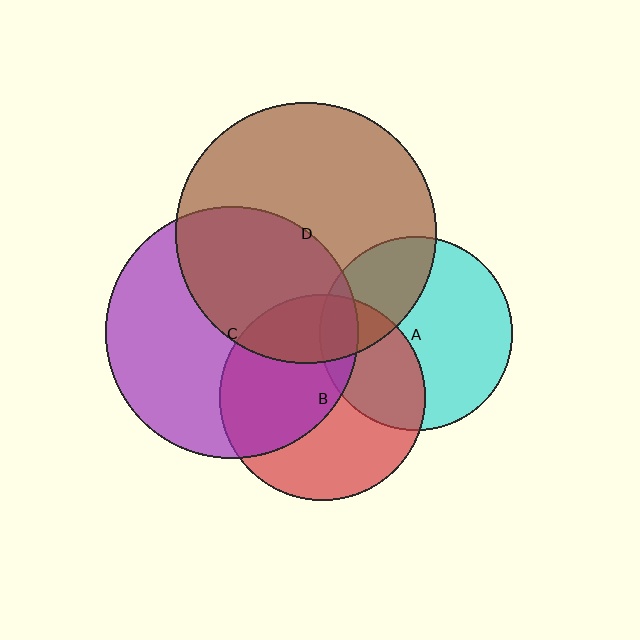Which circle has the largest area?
Circle D (brown).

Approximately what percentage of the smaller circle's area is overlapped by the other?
Approximately 40%.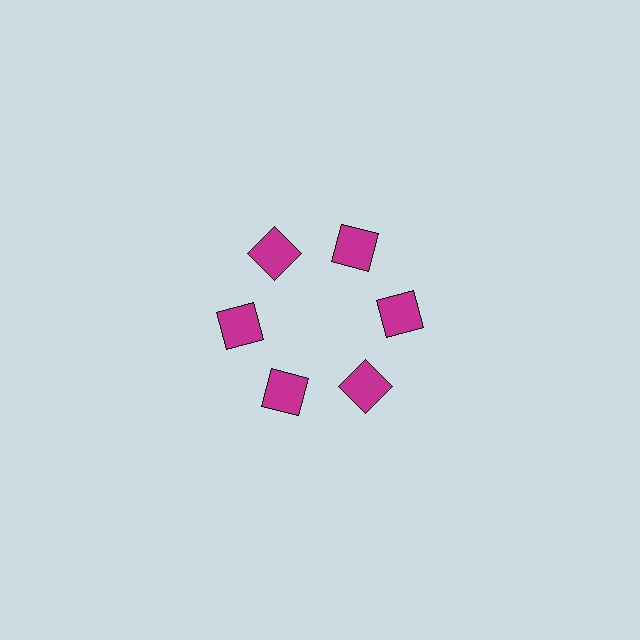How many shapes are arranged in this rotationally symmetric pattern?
There are 6 shapes, arranged in 6 groups of 1.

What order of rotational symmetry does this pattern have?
This pattern has 6-fold rotational symmetry.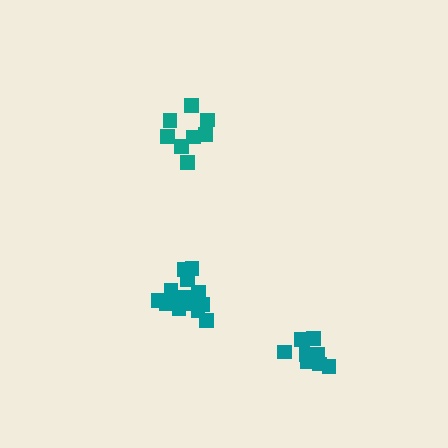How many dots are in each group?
Group 1: 14 dots, Group 2: 8 dots, Group 3: 9 dots (31 total).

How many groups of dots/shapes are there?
There are 3 groups.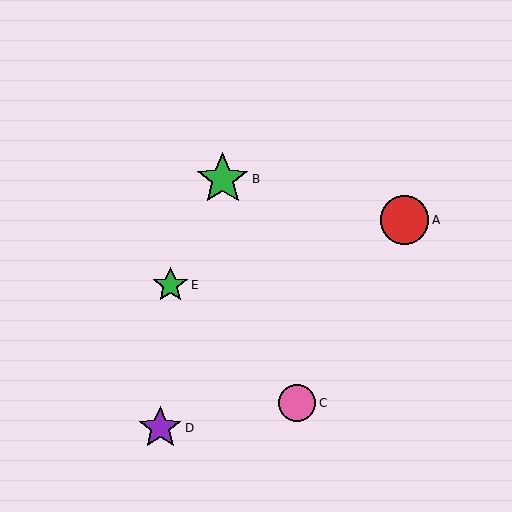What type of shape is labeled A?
Shape A is a red circle.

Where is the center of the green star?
The center of the green star is at (223, 179).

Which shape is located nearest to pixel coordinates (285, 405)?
The pink circle (labeled C) at (297, 403) is nearest to that location.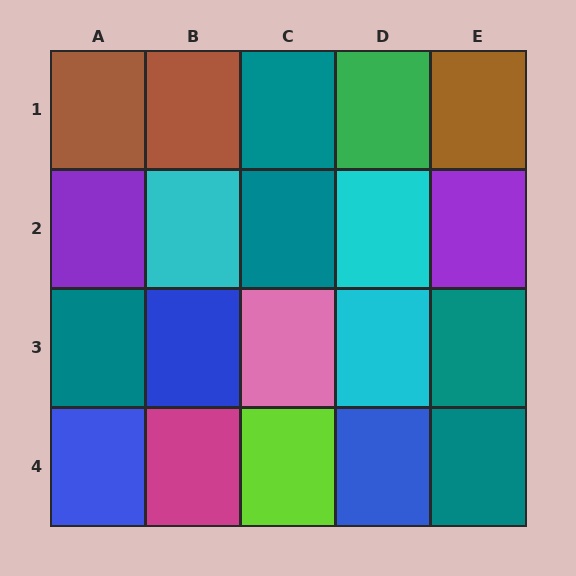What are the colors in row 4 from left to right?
Blue, magenta, lime, blue, teal.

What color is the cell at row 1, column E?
Brown.